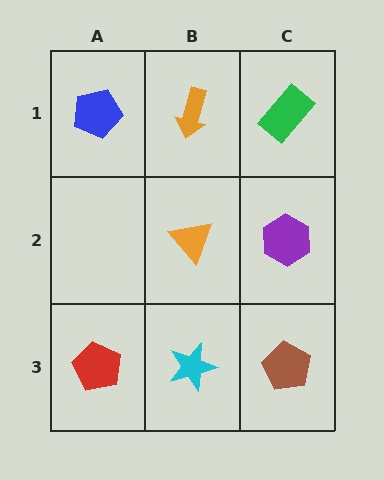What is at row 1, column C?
A green rectangle.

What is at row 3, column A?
A red pentagon.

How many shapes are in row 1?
3 shapes.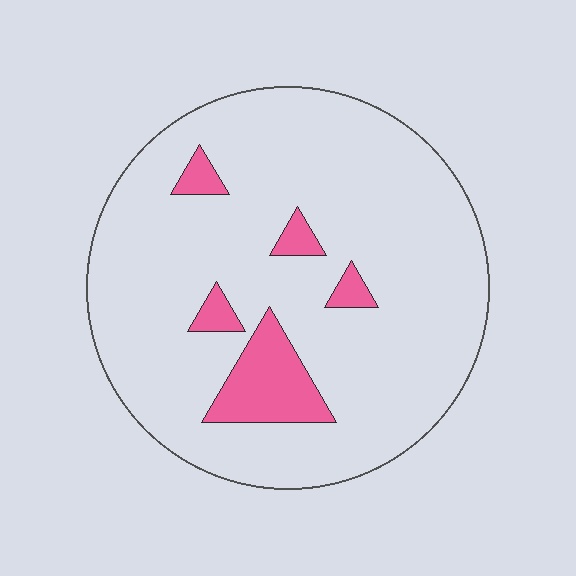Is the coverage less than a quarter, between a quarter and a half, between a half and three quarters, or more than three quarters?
Less than a quarter.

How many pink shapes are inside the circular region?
5.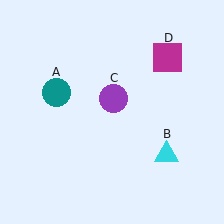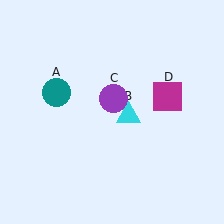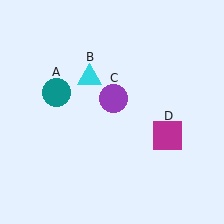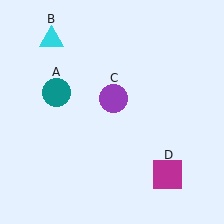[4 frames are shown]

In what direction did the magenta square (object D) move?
The magenta square (object D) moved down.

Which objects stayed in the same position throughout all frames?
Teal circle (object A) and purple circle (object C) remained stationary.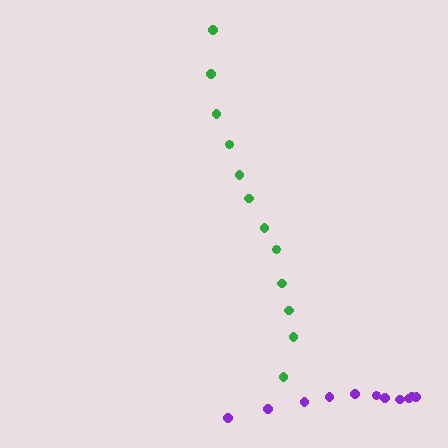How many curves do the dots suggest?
There are 2 distinct paths.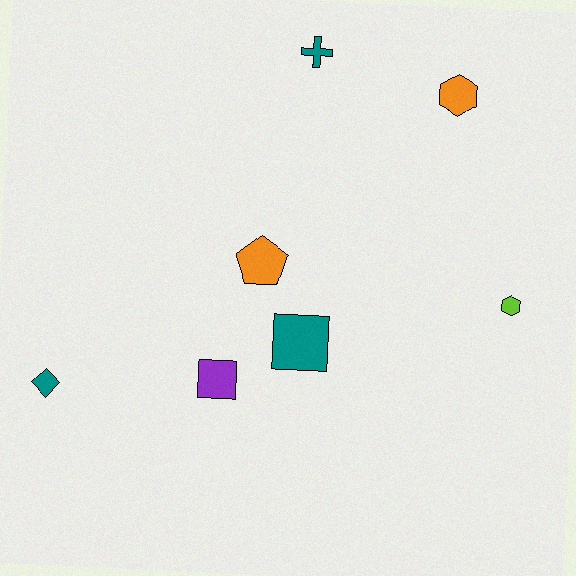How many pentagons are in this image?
There is 1 pentagon.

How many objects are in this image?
There are 7 objects.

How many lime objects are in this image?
There is 1 lime object.